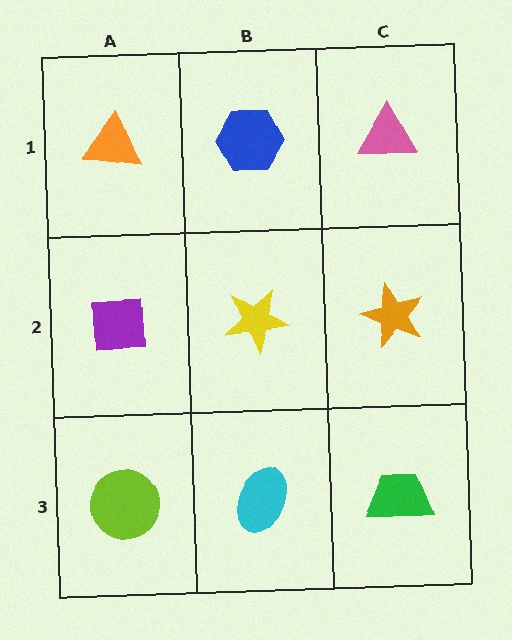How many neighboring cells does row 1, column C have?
2.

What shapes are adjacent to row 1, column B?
A yellow star (row 2, column B), an orange triangle (row 1, column A), a pink triangle (row 1, column C).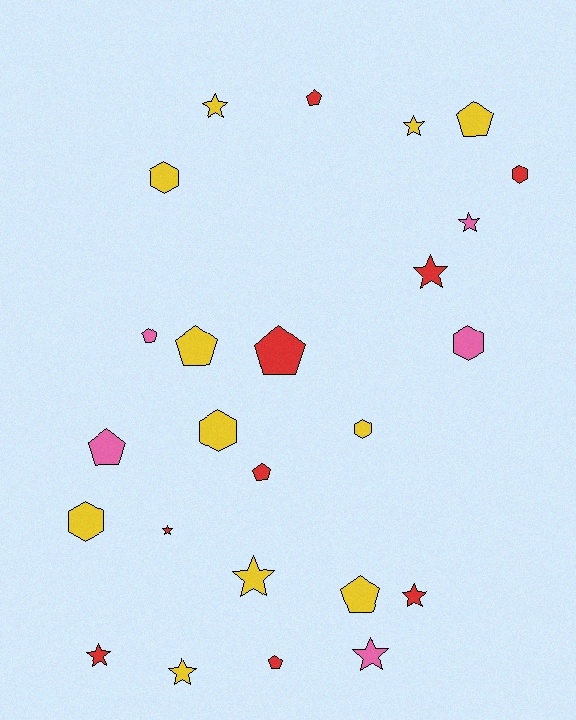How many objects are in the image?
There are 25 objects.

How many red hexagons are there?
There is 1 red hexagon.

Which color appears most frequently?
Yellow, with 11 objects.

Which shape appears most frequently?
Star, with 10 objects.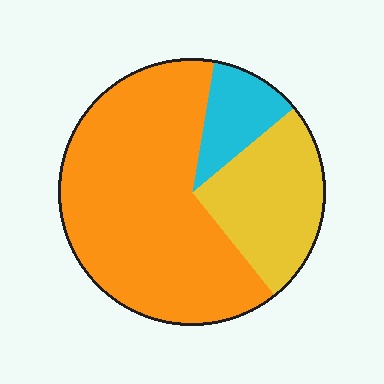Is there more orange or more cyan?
Orange.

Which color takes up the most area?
Orange, at roughly 65%.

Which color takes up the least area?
Cyan, at roughly 10%.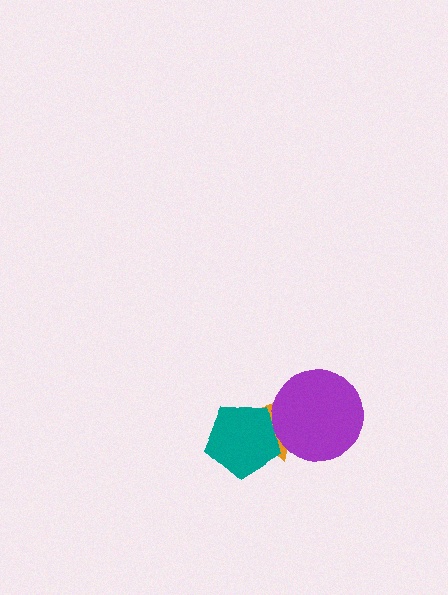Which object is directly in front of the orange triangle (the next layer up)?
The teal pentagon is directly in front of the orange triangle.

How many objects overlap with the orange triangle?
2 objects overlap with the orange triangle.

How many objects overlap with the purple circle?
1 object overlaps with the purple circle.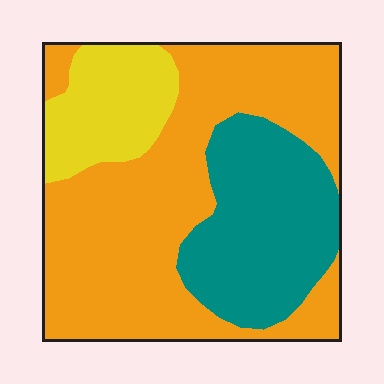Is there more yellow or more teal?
Teal.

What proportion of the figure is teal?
Teal takes up between a quarter and a half of the figure.